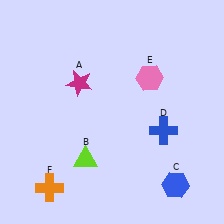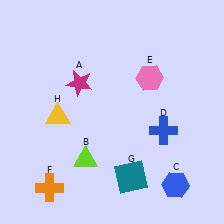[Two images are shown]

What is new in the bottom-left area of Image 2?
A yellow triangle (H) was added in the bottom-left area of Image 2.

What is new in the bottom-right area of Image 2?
A teal square (G) was added in the bottom-right area of Image 2.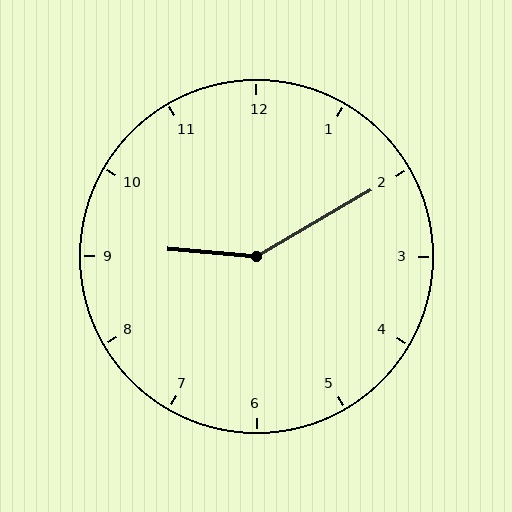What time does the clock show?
9:10.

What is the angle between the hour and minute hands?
Approximately 145 degrees.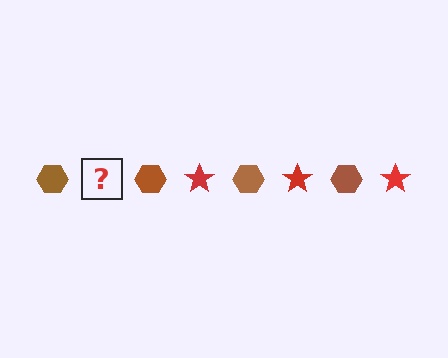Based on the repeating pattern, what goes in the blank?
The blank should be a red star.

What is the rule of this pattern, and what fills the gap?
The rule is that the pattern alternates between brown hexagon and red star. The gap should be filled with a red star.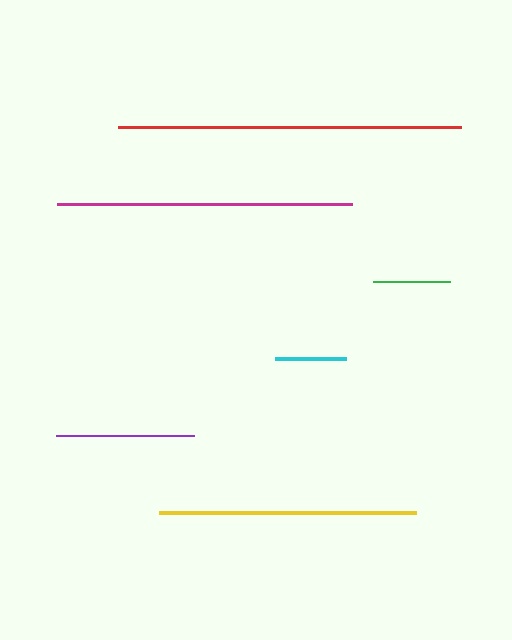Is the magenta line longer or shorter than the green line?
The magenta line is longer than the green line.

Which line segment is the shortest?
The cyan line is the shortest at approximately 71 pixels.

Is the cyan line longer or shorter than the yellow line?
The yellow line is longer than the cyan line.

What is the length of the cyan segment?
The cyan segment is approximately 71 pixels long.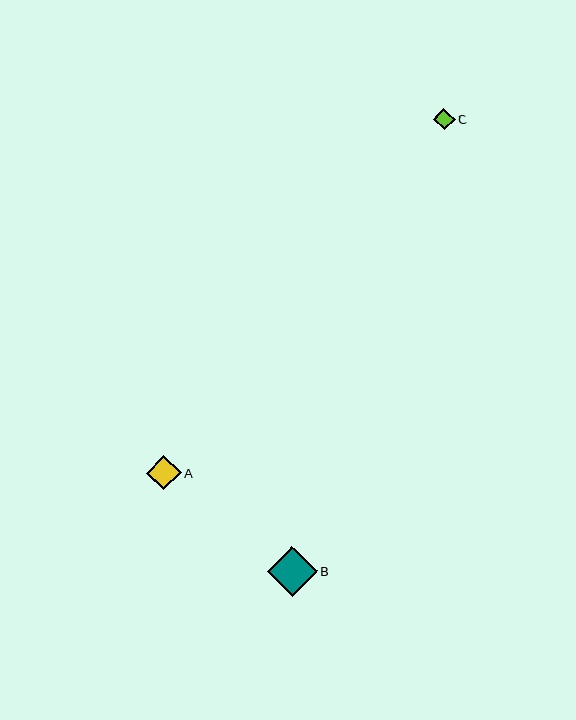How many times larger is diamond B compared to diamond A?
Diamond B is approximately 1.5 times the size of diamond A.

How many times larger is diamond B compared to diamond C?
Diamond B is approximately 2.4 times the size of diamond C.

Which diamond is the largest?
Diamond B is the largest with a size of approximately 50 pixels.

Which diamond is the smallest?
Diamond C is the smallest with a size of approximately 21 pixels.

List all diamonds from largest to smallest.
From largest to smallest: B, A, C.